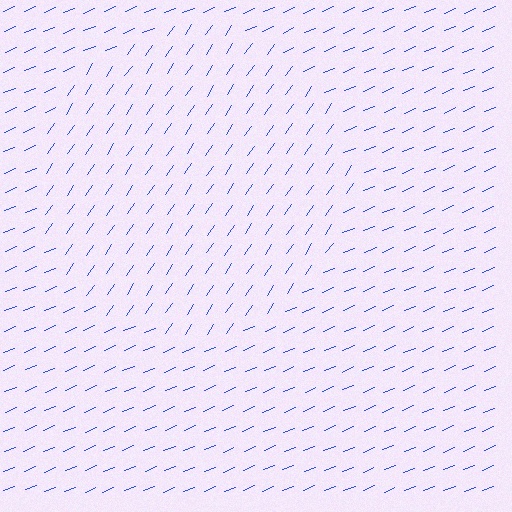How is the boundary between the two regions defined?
The boundary is defined purely by a change in line orientation (approximately 33 degrees difference). All lines are the same color and thickness.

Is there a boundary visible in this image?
Yes, there is a texture boundary formed by a change in line orientation.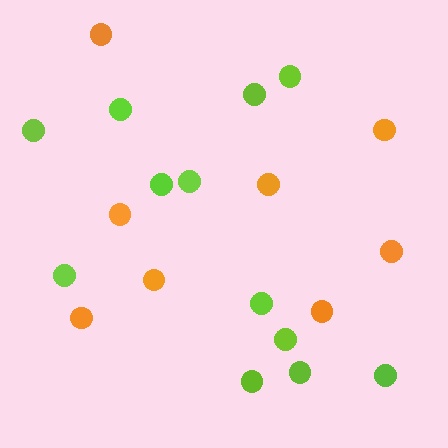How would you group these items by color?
There are 2 groups: one group of orange circles (8) and one group of lime circles (12).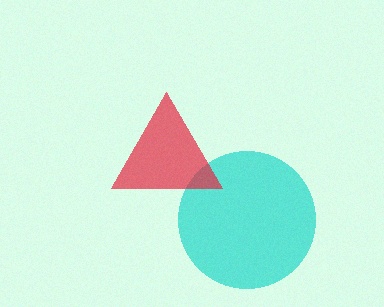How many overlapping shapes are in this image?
There are 2 overlapping shapes in the image.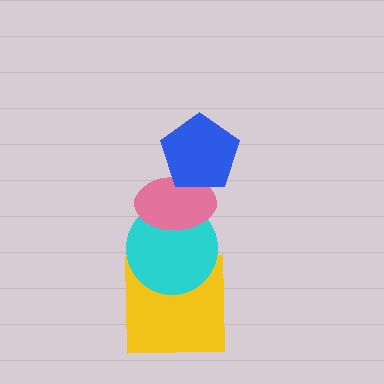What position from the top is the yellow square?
The yellow square is 4th from the top.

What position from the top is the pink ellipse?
The pink ellipse is 2nd from the top.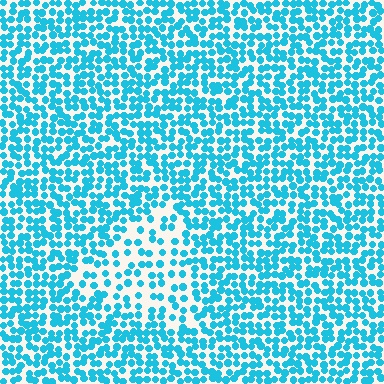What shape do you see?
I see a triangle.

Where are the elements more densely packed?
The elements are more densely packed outside the triangle boundary.